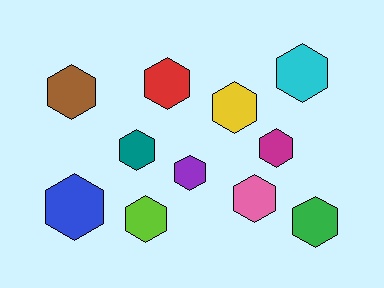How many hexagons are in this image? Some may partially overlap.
There are 11 hexagons.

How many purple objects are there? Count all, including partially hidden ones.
There is 1 purple object.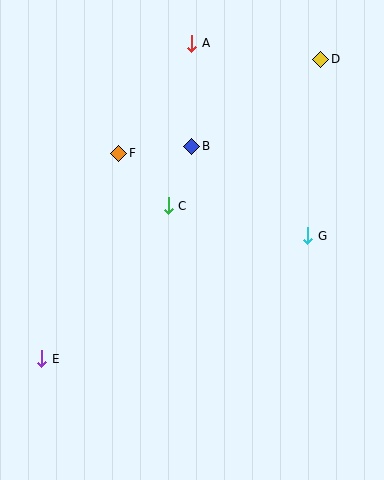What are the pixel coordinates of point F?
Point F is at (119, 153).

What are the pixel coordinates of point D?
Point D is at (321, 59).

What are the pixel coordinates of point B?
Point B is at (192, 146).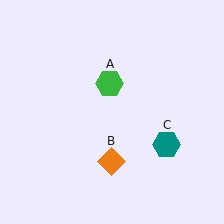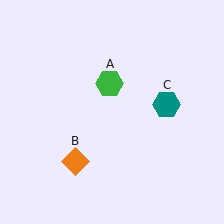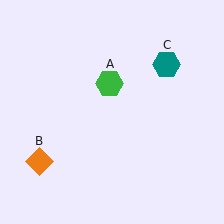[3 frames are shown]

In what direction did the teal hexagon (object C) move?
The teal hexagon (object C) moved up.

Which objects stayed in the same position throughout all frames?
Green hexagon (object A) remained stationary.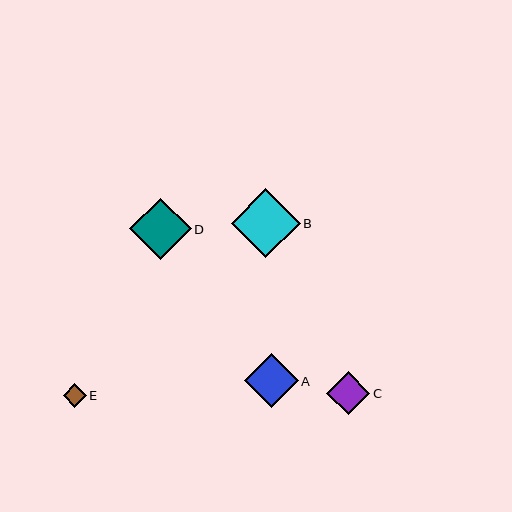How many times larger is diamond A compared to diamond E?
Diamond A is approximately 2.3 times the size of diamond E.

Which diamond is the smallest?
Diamond E is the smallest with a size of approximately 23 pixels.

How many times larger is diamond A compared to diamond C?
Diamond A is approximately 1.2 times the size of diamond C.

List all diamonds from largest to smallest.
From largest to smallest: B, D, A, C, E.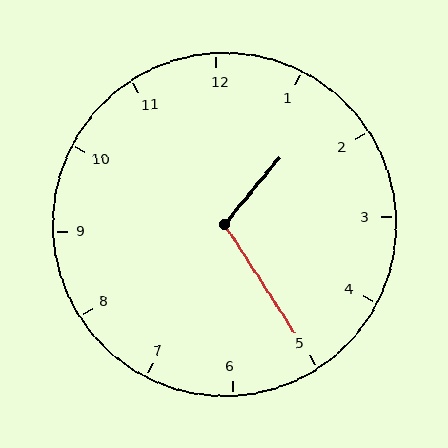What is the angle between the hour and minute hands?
Approximately 108 degrees.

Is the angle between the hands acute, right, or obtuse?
It is obtuse.